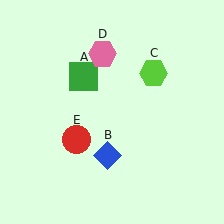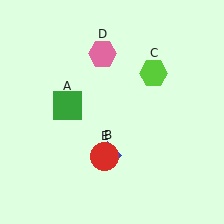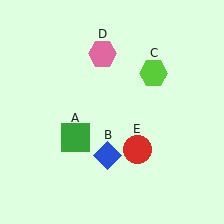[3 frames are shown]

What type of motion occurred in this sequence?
The green square (object A), red circle (object E) rotated counterclockwise around the center of the scene.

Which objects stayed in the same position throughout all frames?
Blue diamond (object B) and lime hexagon (object C) and pink hexagon (object D) remained stationary.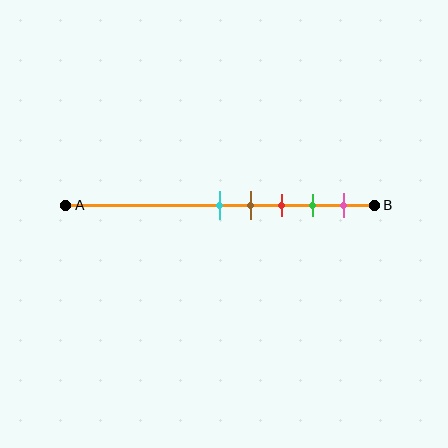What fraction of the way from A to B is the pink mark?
The pink mark is approximately 90% (0.9) of the way from A to B.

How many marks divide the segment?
There are 5 marks dividing the segment.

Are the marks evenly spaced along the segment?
Yes, the marks are approximately evenly spaced.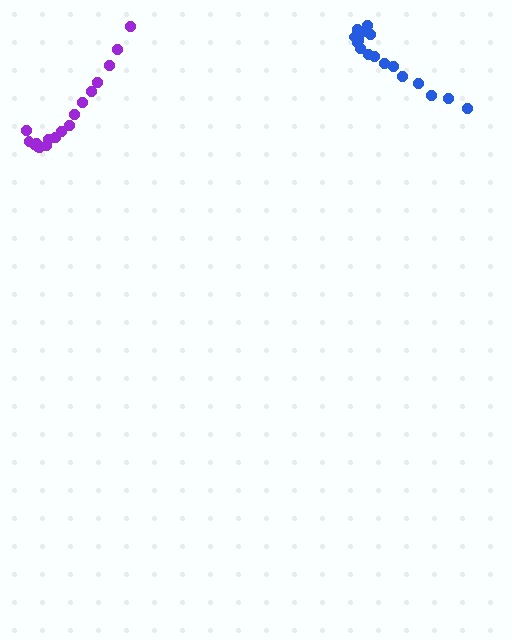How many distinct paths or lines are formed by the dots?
There are 2 distinct paths.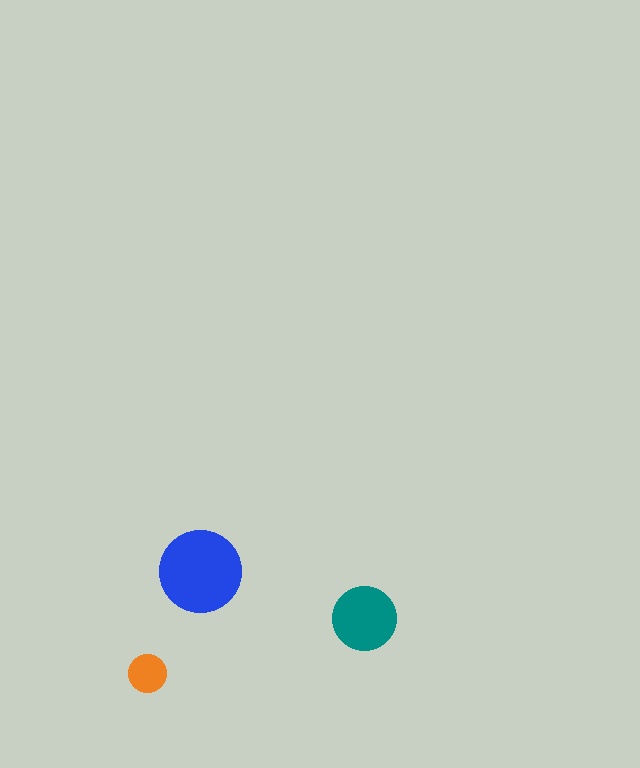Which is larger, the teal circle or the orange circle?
The teal one.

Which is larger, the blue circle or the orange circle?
The blue one.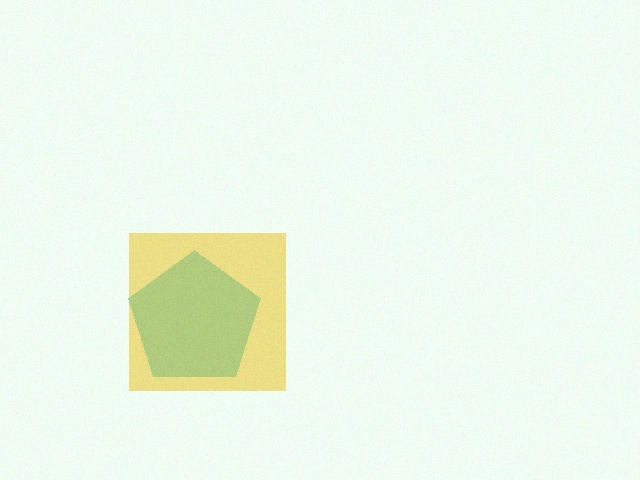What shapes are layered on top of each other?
The layered shapes are: a cyan pentagon, a yellow square.